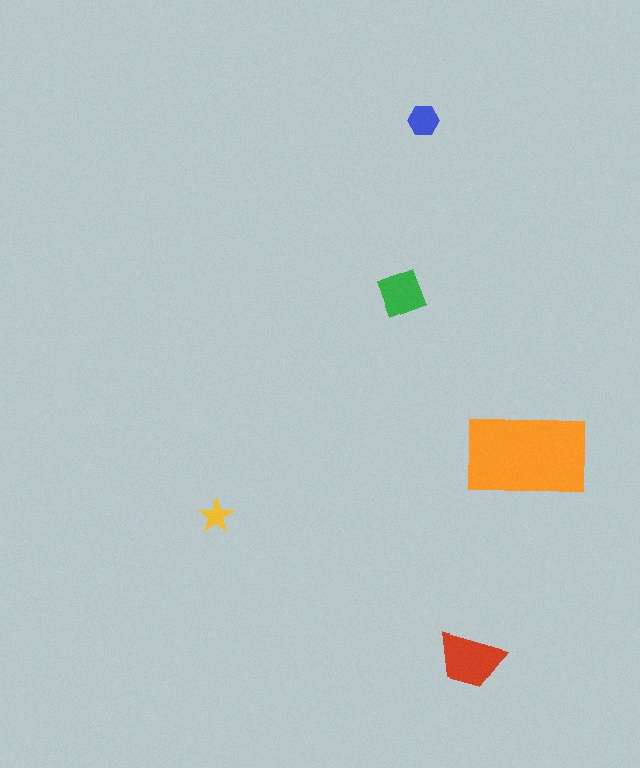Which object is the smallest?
The yellow star.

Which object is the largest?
The orange rectangle.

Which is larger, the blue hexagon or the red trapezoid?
The red trapezoid.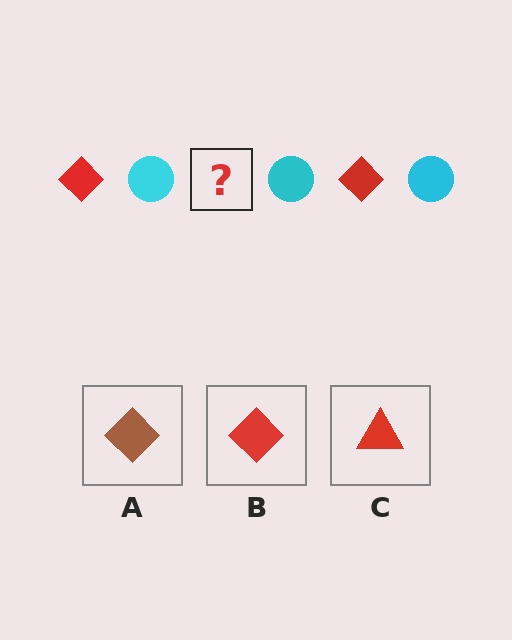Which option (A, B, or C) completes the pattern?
B.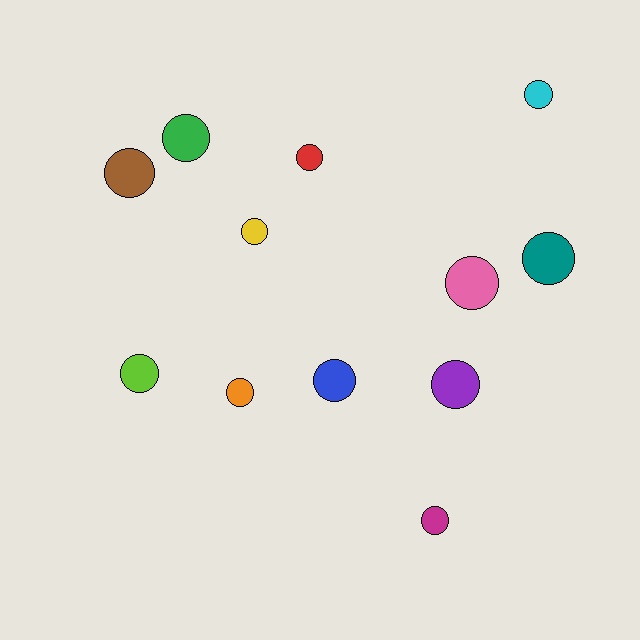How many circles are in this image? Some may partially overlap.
There are 12 circles.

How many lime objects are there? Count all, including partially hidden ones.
There is 1 lime object.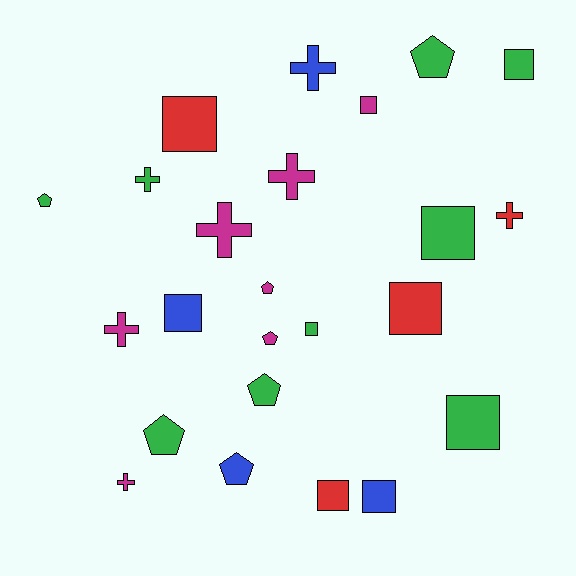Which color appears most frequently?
Green, with 9 objects.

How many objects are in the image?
There are 24 objects.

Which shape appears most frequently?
Square, with 10 objects.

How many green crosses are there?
There is 1 green cross.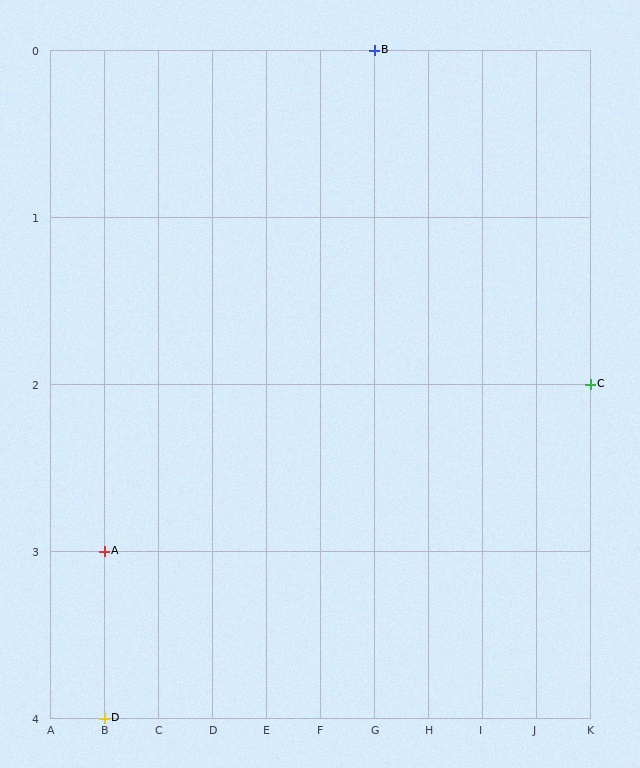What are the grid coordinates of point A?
Point A is at grid coordinates (B, 3).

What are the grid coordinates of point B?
Point B is at grid coordinates (G, 0).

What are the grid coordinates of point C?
Point C is at grid coordinates (K, 2).